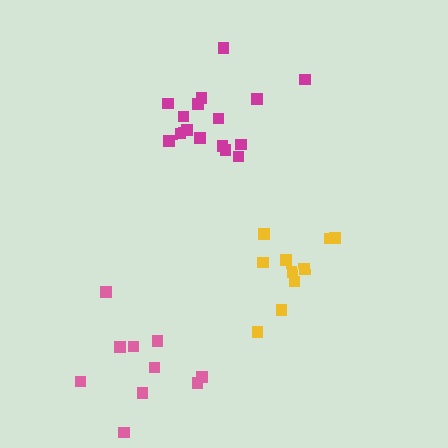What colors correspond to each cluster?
The clusters are colored: yellow, magenta, pink.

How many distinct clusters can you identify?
There are 3 distinct clusters.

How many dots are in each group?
Group 1: 10 dots, Group 2: 16 dots, Group 3: 10 dots (36 total).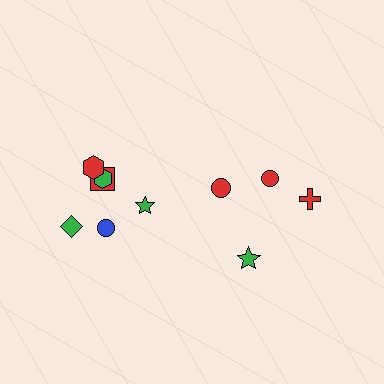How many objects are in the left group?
There are 6 objects.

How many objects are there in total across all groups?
There are 10 objects.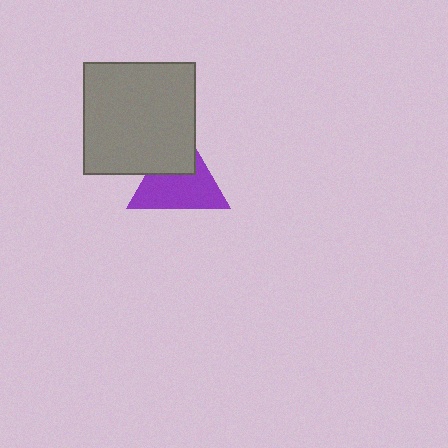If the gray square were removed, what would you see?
You would see the complete purple triangle.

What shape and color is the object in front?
The object in front is a gray square.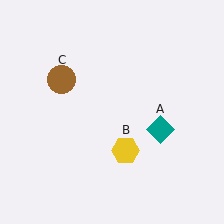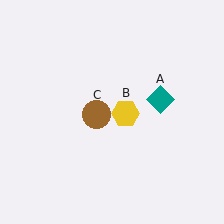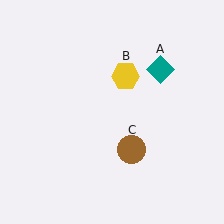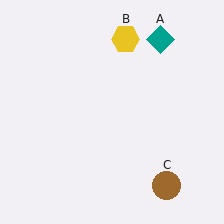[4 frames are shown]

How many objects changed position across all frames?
3 objects changed position: teal diamond (object A), yellow hexagon (object B), brown circle (object C).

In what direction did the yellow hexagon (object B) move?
The yellow hexagon (object B) moved up.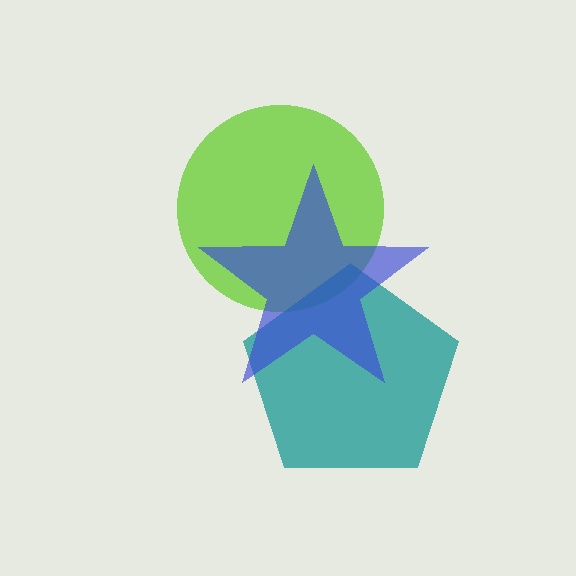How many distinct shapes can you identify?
There are 3 distinct shapes: a lime circle, a teal pentagon, a blue star.